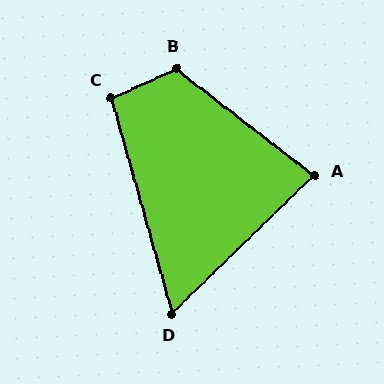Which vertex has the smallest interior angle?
D, at approximately 61 degrees.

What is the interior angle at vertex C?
Approximately 98 degrees (obtuse).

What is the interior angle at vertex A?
Approximately 82 degrees (acute).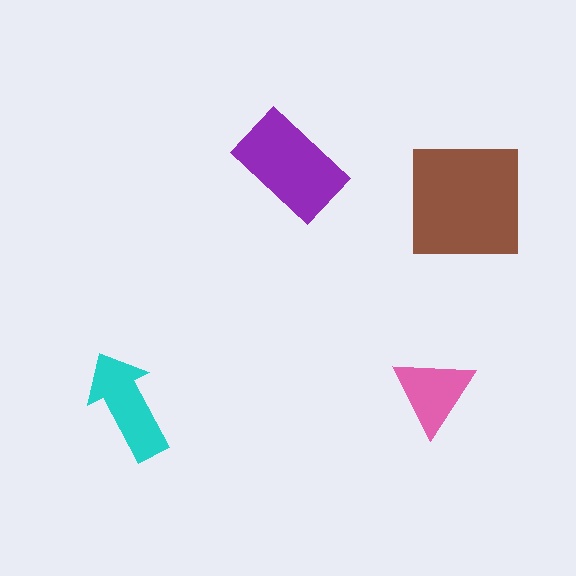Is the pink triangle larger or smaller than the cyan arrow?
Smaller.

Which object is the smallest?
The pink triangle.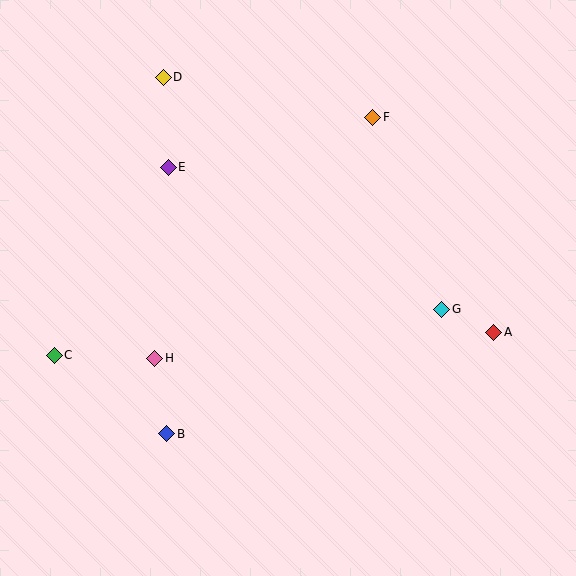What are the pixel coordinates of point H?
Point H is at (155, 359).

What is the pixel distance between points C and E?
The distance between C and E is 220 pixels.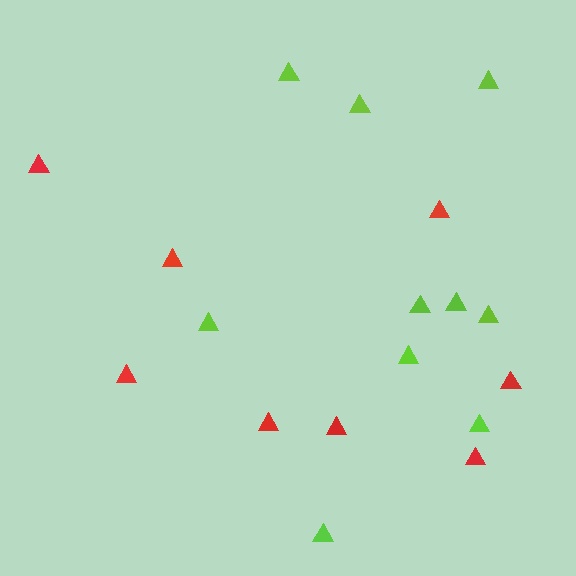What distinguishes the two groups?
There are 2 groups: one group of red triangles (8) and one group of lime triangles (10).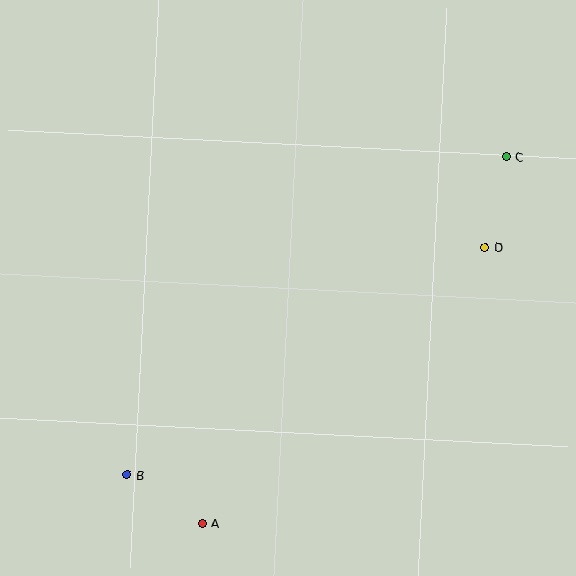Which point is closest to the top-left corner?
Point B is closest to the top-left corner.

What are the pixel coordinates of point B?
Point B is at (127, 475).